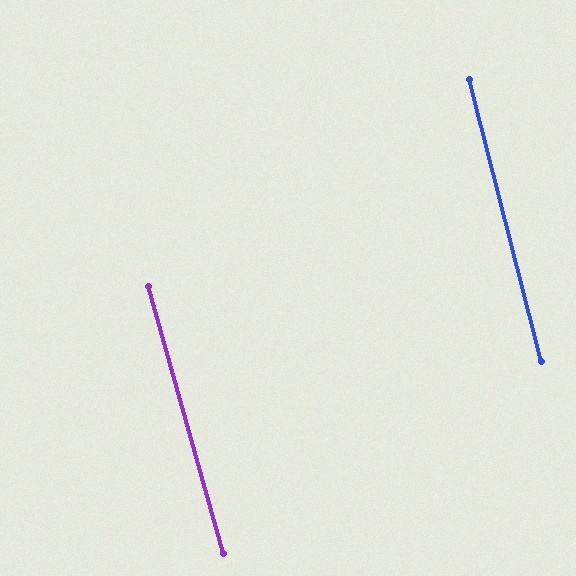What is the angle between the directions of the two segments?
Approximately 1 degree.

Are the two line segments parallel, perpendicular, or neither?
Parallel — their directions differ by only 1.5°.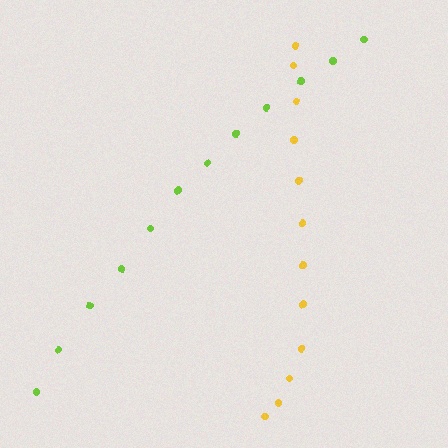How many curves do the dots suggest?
There are 2 distinct paths.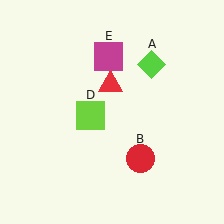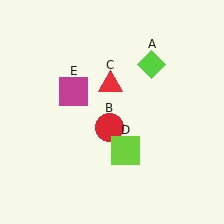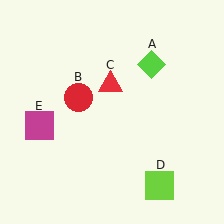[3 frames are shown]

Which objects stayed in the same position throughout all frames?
Lime diamond (object A) and red triangle (object C) remained stationary.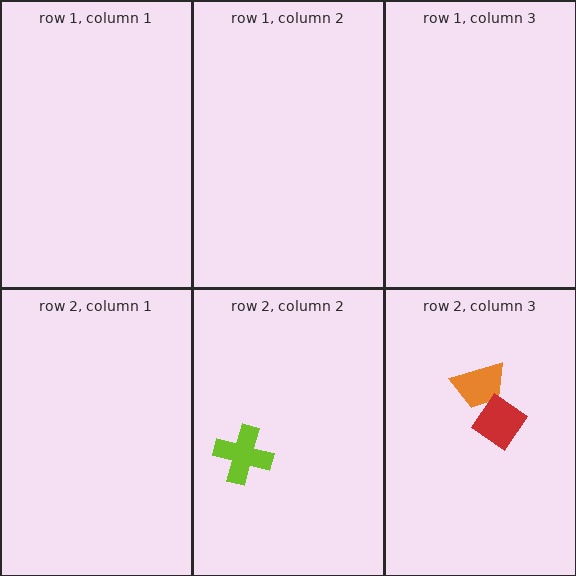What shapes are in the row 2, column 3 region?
The orange trapezoid, the red diamond.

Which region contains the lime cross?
The row 2, column 2 region.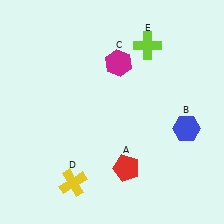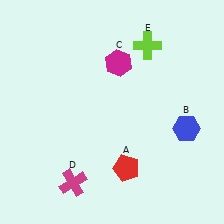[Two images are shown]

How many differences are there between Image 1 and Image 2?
There is 1 difference between the two images.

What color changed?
The cross (D) changed from yellow in Image 1 to magenta in Image 2.